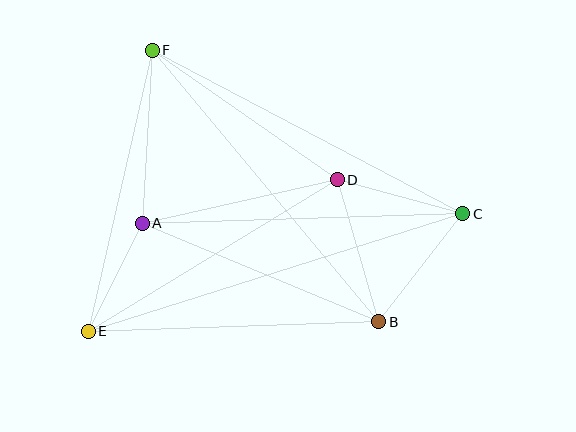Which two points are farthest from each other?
Points C and E are farthest from each other.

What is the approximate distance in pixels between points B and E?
The distance between B and E is approximately 291 pixels.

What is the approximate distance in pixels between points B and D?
The distance between B and D is approximately 148 pixels.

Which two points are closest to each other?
Points A and E are closest to each other.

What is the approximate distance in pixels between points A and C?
The distance between A and C is approximately 321 pixels.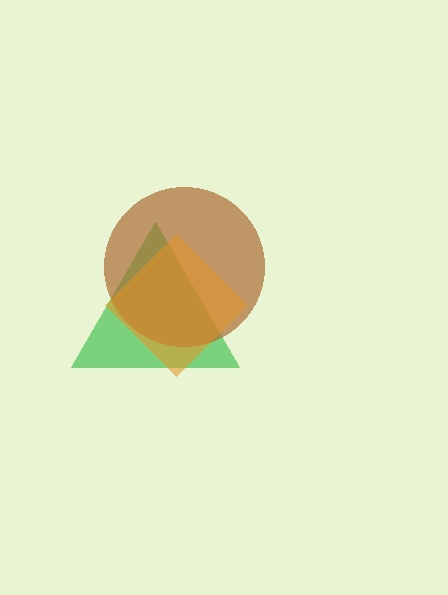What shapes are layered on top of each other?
The layered shapes are: a green triangle, a brown circle, an orange diamond.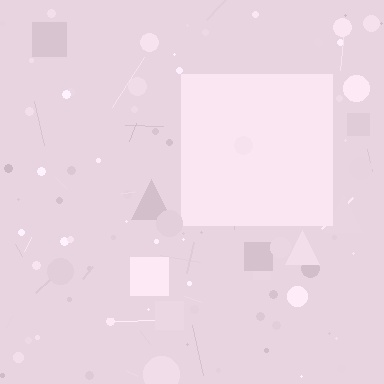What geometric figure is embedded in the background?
A square is embedded in the background.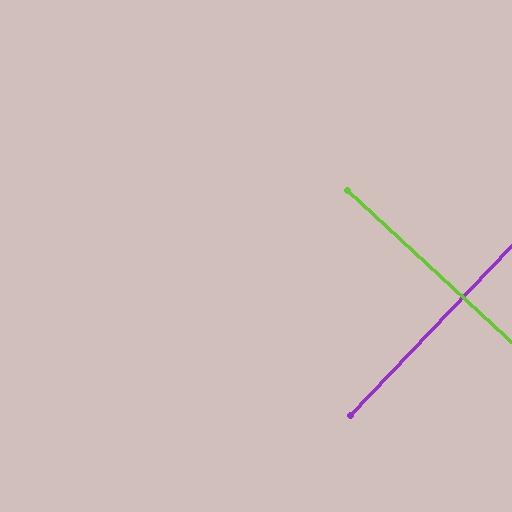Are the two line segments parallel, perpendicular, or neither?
Perpendicular — they meet at approximately 89°.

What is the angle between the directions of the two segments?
Approximately 89 degrees.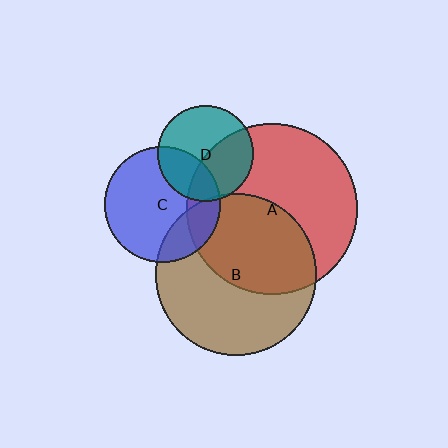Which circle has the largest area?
Circle A (red).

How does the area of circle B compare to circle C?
Approximately 1.9 times.